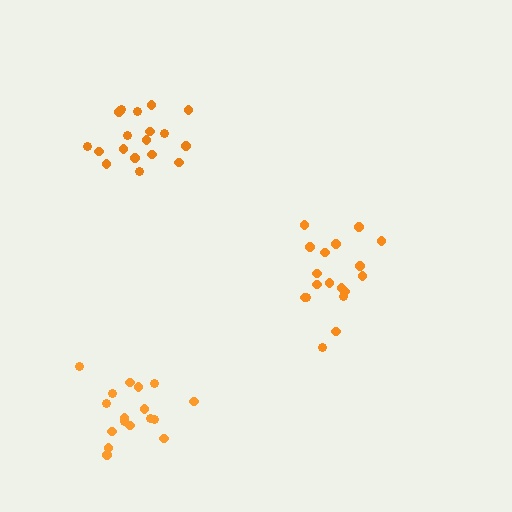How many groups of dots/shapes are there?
There are 3 groups.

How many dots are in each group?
Group 1: 17 dots, Group 2: 18 dots, Group 3: 18 dots (53 total).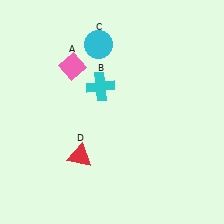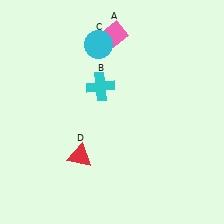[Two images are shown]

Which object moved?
The pink diamond (A) moved right.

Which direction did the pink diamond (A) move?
The pink diamond (A) moved right.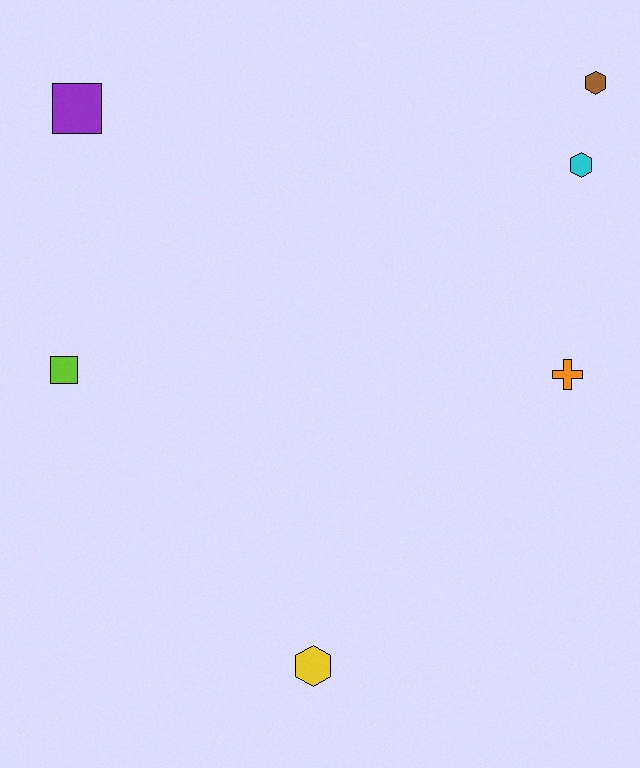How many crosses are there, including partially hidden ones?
There is 1 cross.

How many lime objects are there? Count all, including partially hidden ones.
There is 1 lime object.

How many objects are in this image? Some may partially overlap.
There are 6 objects.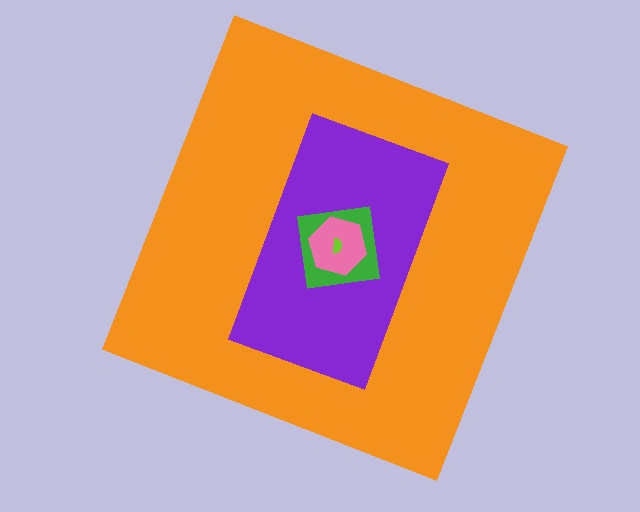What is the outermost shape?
The orange square.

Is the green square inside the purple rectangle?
Yes.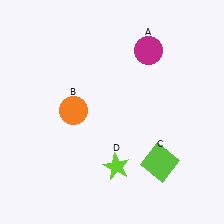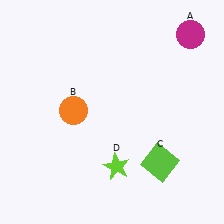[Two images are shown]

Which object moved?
The magenta circle (A) moved right.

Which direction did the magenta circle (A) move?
The magenta circle (A) moved right.